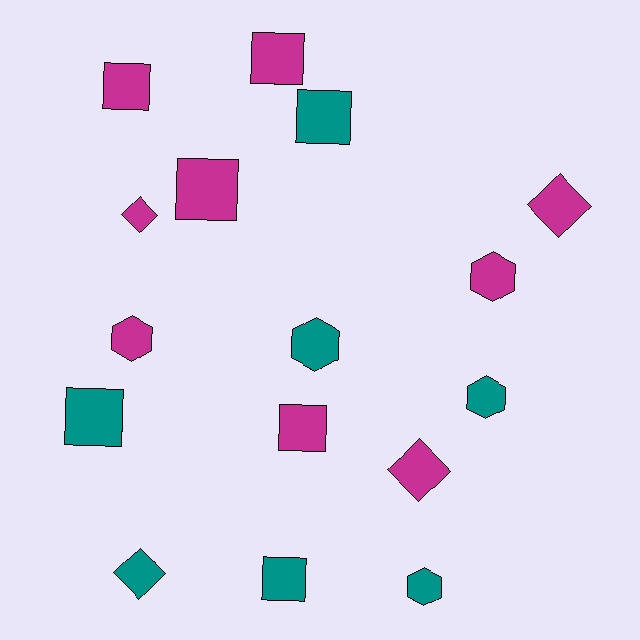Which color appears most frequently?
Magenta, with 9 objects.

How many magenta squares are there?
There are 4 magenta squares.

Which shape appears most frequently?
Square, with 7 objects.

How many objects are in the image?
There are 16 objects.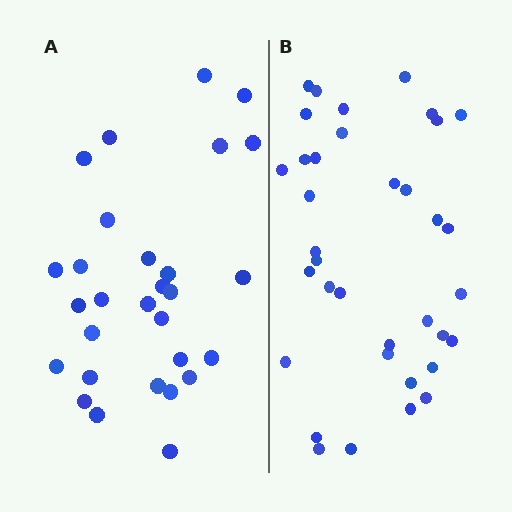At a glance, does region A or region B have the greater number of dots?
Region B (the right region) has more dots.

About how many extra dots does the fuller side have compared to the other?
Region B has roughly 8 or so more dots than region A.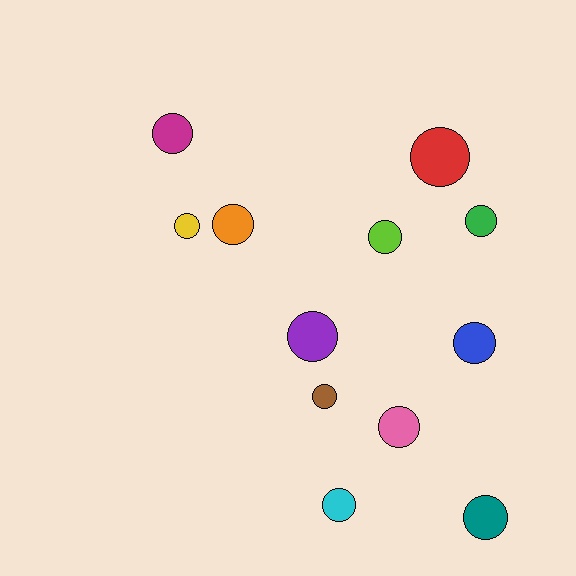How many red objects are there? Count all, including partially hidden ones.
There is 1 red object.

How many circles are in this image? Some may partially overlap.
There are 12 circles.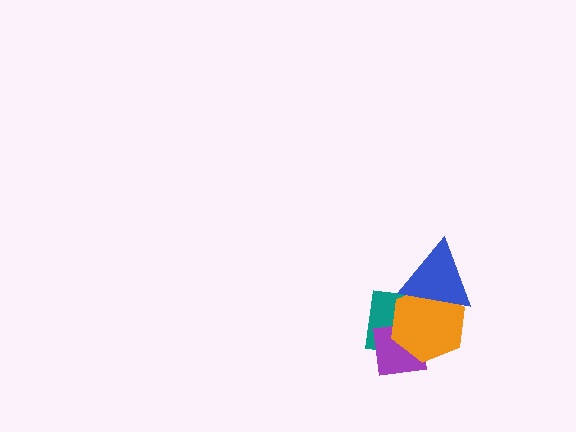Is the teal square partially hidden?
Yes, it is partially covered by another shape.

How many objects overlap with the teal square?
3 objects overlap with the teal square.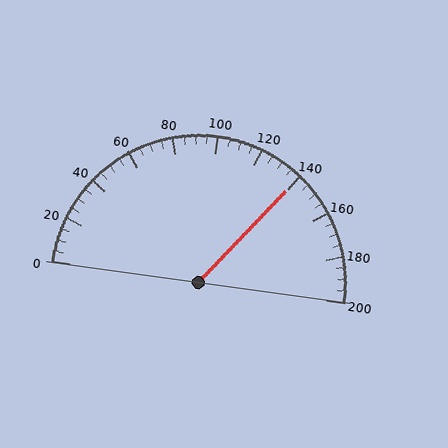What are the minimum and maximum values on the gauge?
The gauge ranges from 0 to 200.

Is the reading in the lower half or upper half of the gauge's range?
The reading is in the upper half of the range (0 to 200).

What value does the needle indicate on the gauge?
The needle indicates approximately 140.